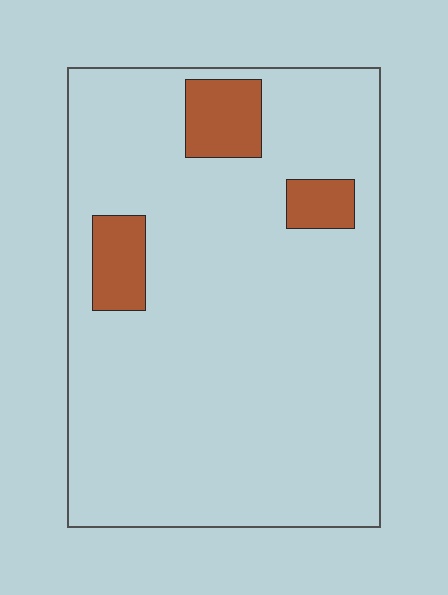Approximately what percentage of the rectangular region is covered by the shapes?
Approximately 10%.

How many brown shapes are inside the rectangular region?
3.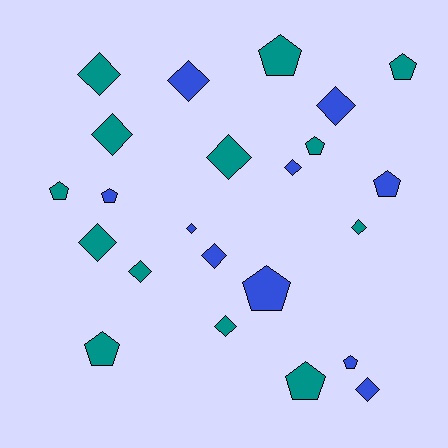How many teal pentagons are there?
There are 6 teal pentagons.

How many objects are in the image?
There are 23 objects.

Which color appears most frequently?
Teal, with 13 objects.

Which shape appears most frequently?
Diamond, with 13 objects.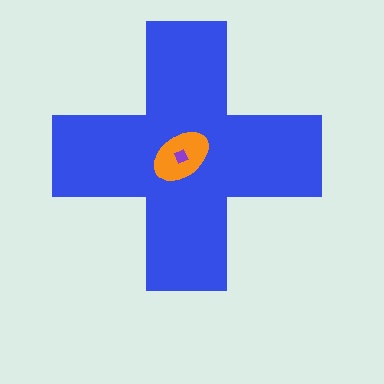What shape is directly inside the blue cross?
The orange ellipse.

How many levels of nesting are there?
3.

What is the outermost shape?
The blue cross.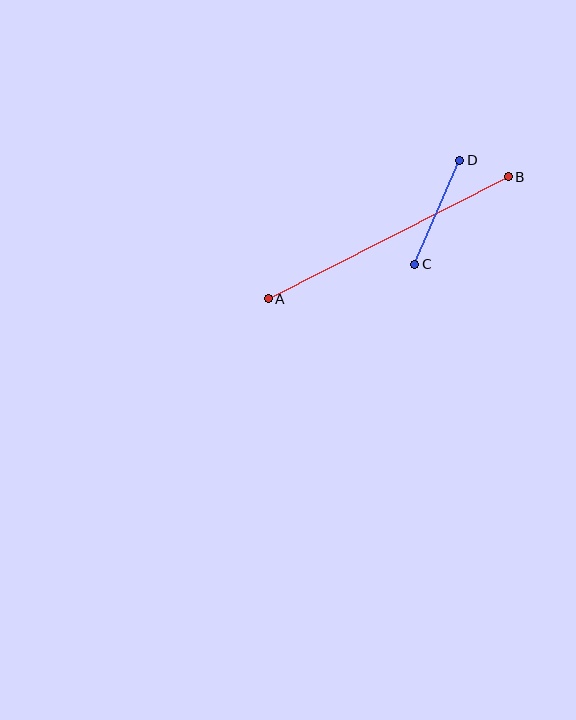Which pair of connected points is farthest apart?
Points A and B are farthest apart.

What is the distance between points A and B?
The distance is approximately 269 pixels.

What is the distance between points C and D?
The distance is approximately 113 pixels.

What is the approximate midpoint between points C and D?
The midpoint is at approximately (437, 212) pixels.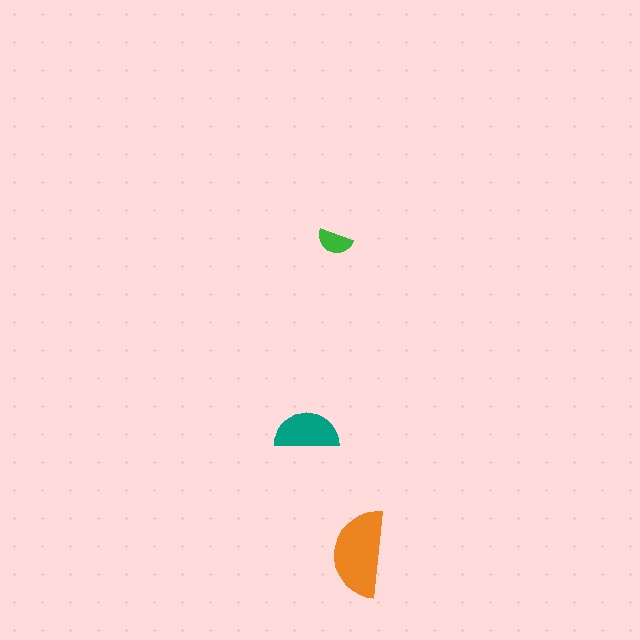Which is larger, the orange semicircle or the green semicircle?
The orange one.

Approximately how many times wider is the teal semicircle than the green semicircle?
About 2 times wider.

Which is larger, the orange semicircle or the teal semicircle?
The orange one.